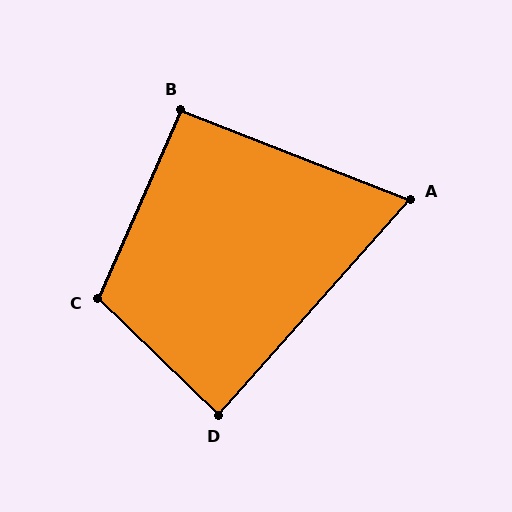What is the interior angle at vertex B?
Approximately 93 degrees (approximately right).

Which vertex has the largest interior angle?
C, at approximately 110 degrees.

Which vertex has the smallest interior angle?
A, at approximately 70 degrees.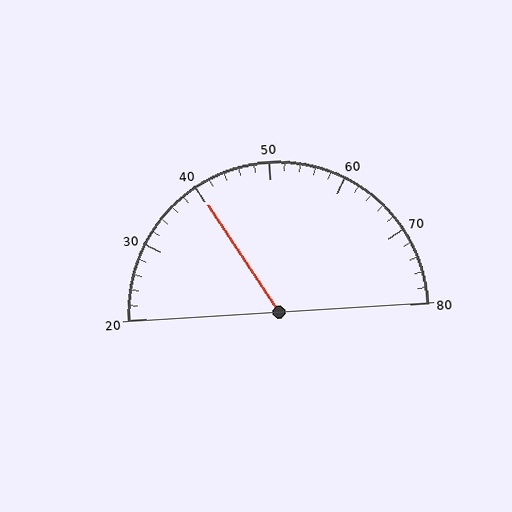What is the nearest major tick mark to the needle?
The nearest major tick mark is 40.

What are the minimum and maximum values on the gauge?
The gauge ranges from 20 to 80.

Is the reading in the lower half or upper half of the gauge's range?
The reading is in the lower half of the range (20 to 80).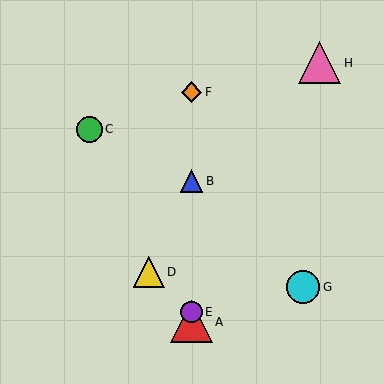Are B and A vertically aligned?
Yes, both are at x≈192.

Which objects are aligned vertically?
Objects A, B, E, F are aligned vertically.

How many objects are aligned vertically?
4 objects (A, B, E, F) are aligned vertically.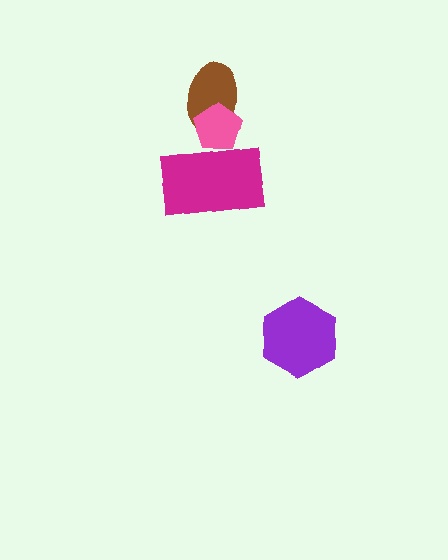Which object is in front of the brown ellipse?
The pink pentagon is in front of the brown ellipse.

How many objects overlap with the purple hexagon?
0 objects overlap with the purple hexagon.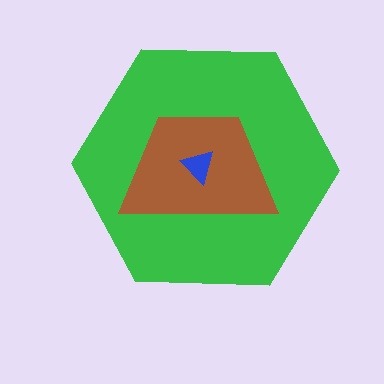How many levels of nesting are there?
3.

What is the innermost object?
The blue triangle.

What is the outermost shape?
The green hexagon.